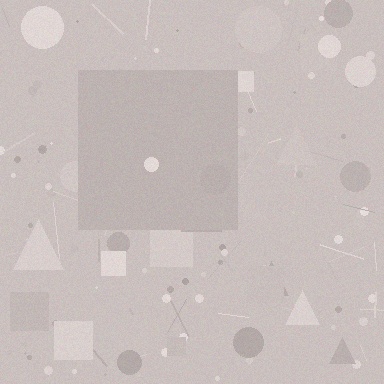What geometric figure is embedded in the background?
A square is embedded in the background.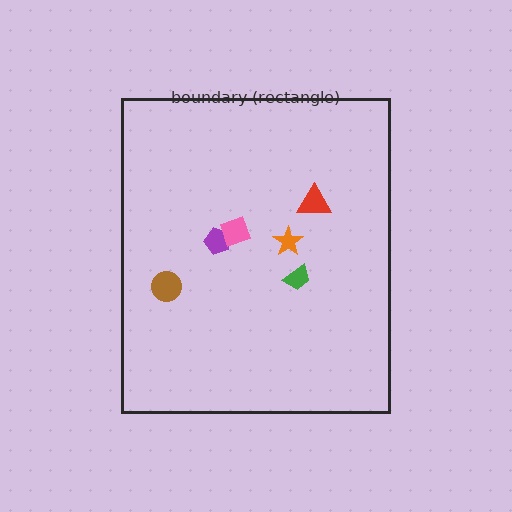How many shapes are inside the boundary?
6 inside, 0 outside.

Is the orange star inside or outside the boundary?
Inside.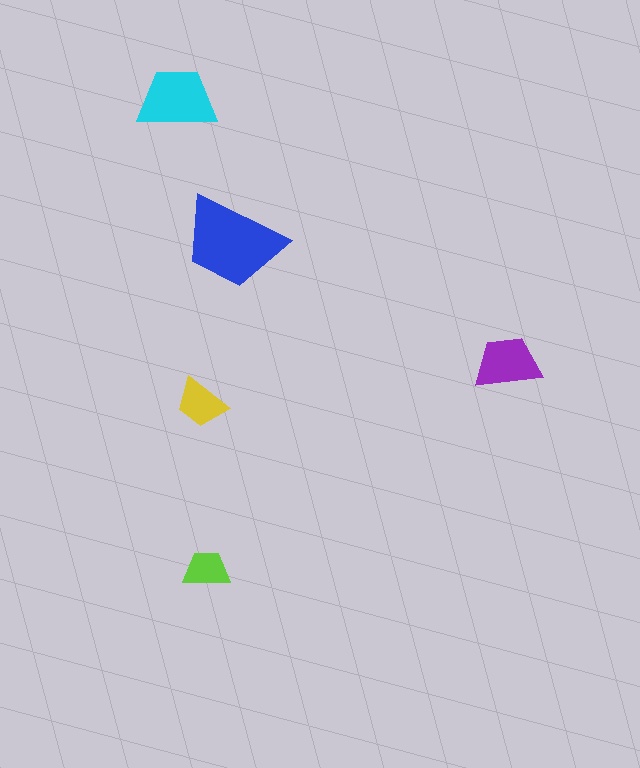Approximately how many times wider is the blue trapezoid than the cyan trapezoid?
About 1.5 times wider.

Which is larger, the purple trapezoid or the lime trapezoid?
The purple one.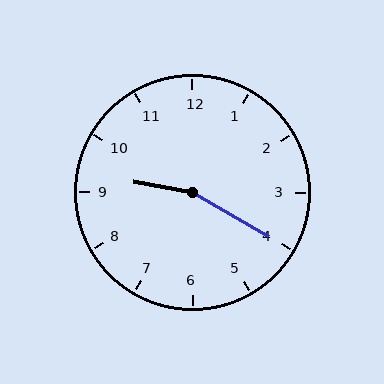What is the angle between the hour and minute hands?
Approximately 160 degrees.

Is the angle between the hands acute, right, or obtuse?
It is obtuse.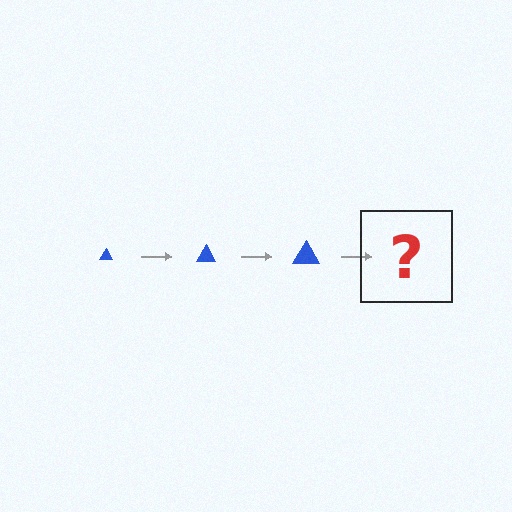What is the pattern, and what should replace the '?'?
The pattern is that the triangle gets progressively larger each step. The '?' should be a blue triangle, larger than the previous one.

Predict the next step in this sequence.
The next step is a blue triangle, larger than the previous one.